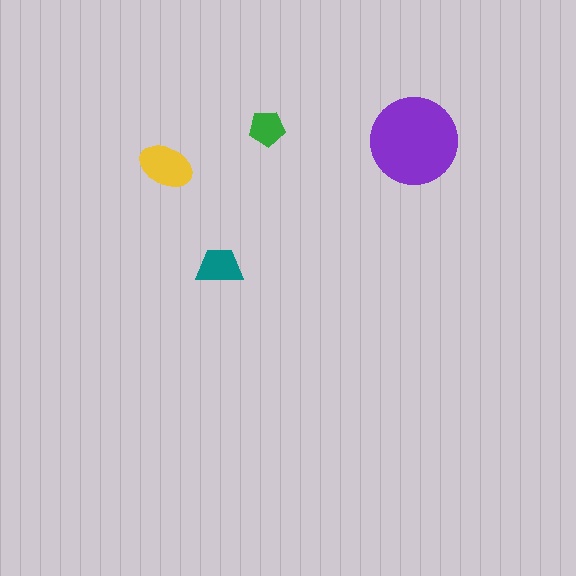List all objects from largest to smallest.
The purple circle, the yellow ellipse, the teal trapezoid, the green pentagon.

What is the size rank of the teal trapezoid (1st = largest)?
3rd.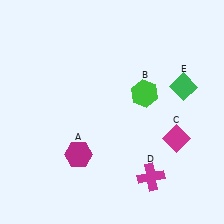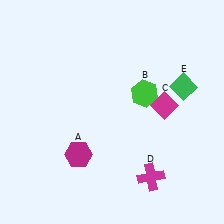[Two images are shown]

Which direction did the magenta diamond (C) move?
The magenta diamond (C) moved up.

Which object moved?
The magenta diamond (C) moved up.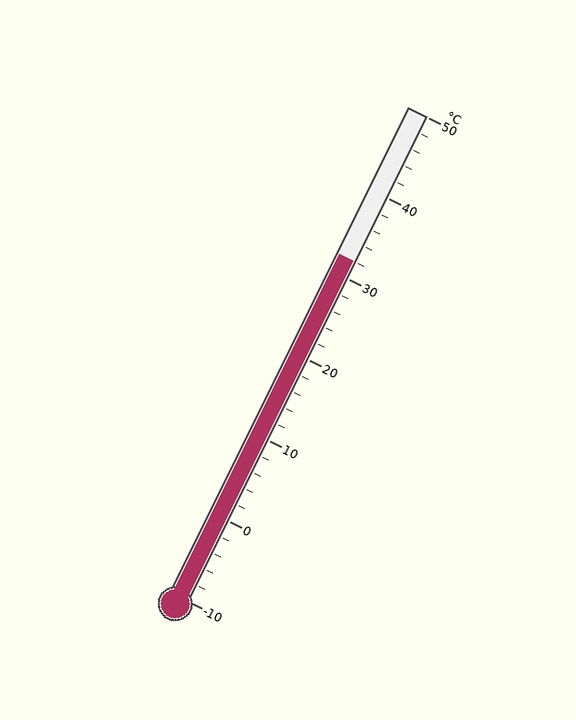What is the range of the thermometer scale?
The thermometer scale ranges from -10°C to 50°C.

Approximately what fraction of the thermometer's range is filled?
The thermometer is filled to approximately 70% of its range.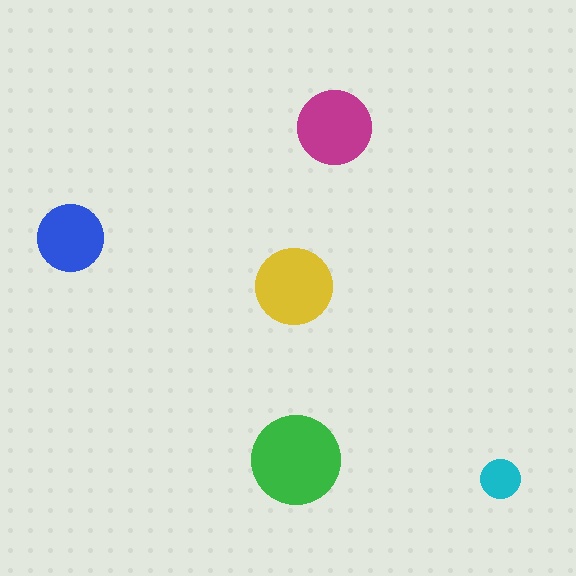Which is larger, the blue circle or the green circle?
The green one.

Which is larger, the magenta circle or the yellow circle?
The yellow one.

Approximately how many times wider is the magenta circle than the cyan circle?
About 2 times wider.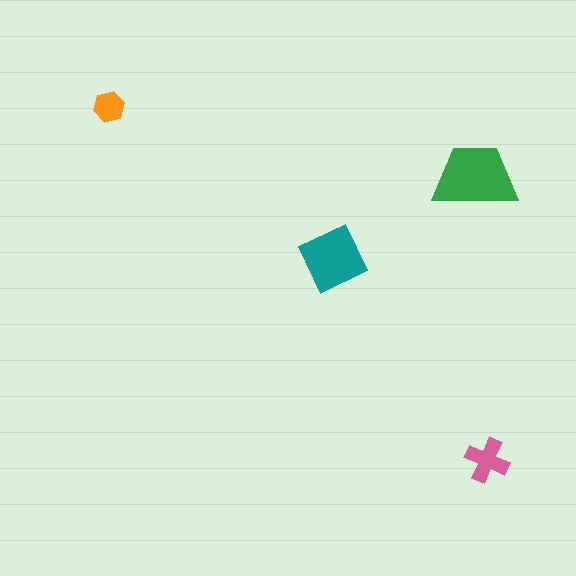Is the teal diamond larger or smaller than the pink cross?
Larger.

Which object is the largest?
The green trapezoid.